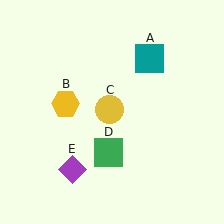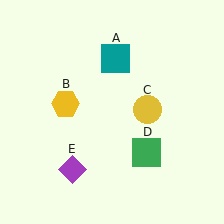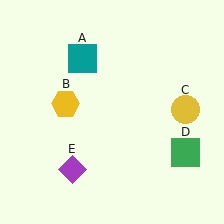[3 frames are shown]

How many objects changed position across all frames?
3 objects changed position: teal square (object A), yellow circle (object C), green square (object D).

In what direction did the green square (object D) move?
The green square (object D) moved right.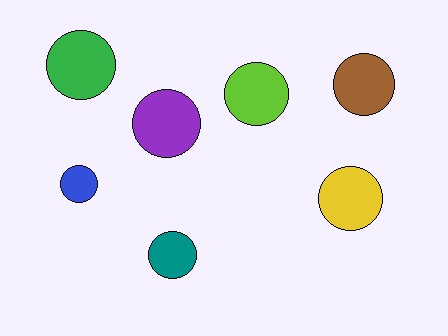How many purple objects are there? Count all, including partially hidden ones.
There is 1 purple object.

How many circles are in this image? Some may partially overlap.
There are 7 circles.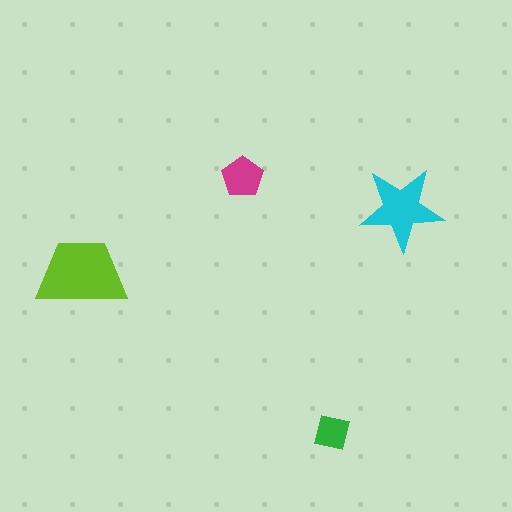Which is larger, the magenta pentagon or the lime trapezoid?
The lime trapezoid.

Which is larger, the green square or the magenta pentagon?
The magenta pentagon.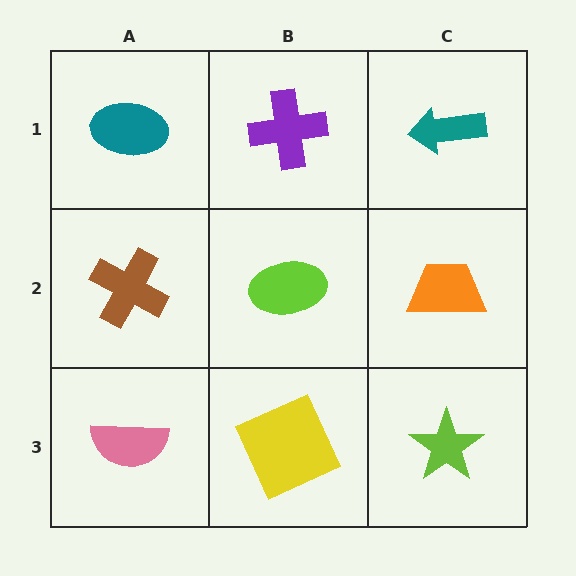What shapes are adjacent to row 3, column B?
A lime ellipse (row 2, column B), a pink semicircle (row 3, column A), a lime star (row 3, column C).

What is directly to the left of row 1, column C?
A purple cross.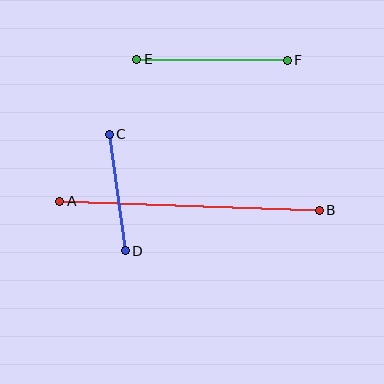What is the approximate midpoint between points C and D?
The midpoint is at approximately (117, 192) pixels.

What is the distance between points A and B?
The distance is approximately 260 pixels.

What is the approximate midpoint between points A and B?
The midpoint is at approximately (190, 206) pixels.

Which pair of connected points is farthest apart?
Points A and B are farthest apart.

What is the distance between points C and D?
The distance is approximately 118 pixels.